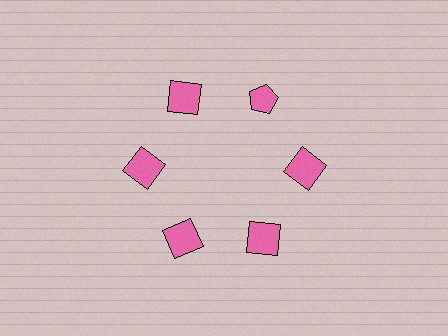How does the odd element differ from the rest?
It has a different shape: pentagon instead of square.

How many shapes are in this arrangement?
There are 6 shapes arranged in a ring pattern.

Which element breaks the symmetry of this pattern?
The pink pentagon at roughly the 1 o'clock position breaks the symmetry. All other shapes are pink squares.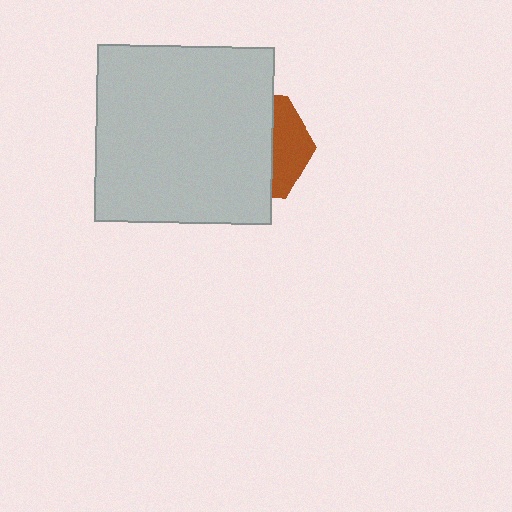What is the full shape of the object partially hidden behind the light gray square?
The partially hidden object is a brown hexagon.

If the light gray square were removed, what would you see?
You would see the complete brown hexagon.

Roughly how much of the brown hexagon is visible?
A small part of it is visible (roughly 32%).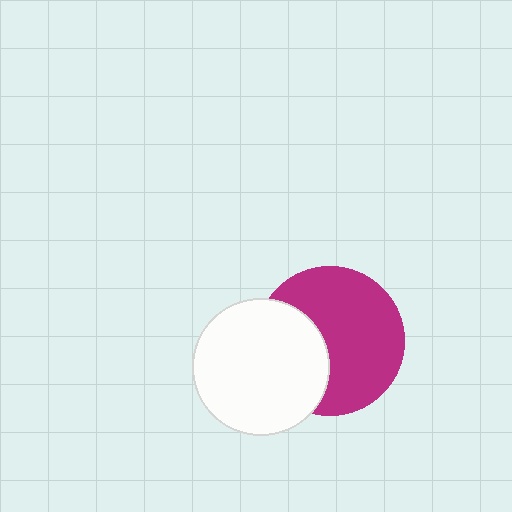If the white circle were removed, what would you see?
You would see the complete magenta circle.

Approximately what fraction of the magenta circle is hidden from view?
Roughly 35% of the magenta circle is hidden behind the white circle.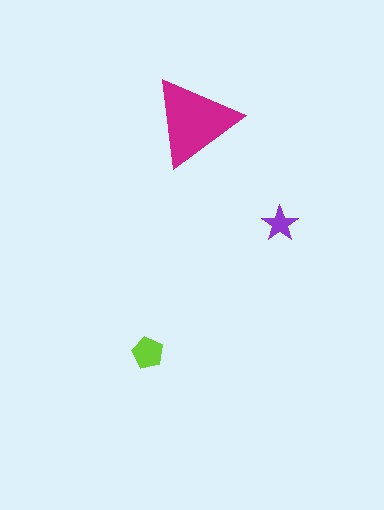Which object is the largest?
The magenta triangle.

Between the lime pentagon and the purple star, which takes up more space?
The lime pentagon.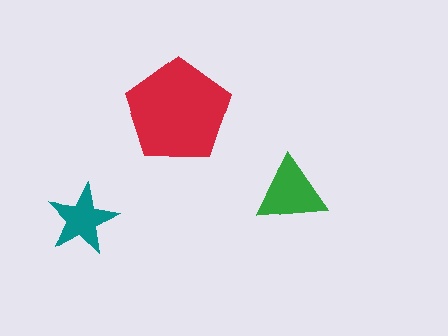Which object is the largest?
The red pentagon.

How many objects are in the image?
There are 3 objects in the image.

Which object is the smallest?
The teal star.